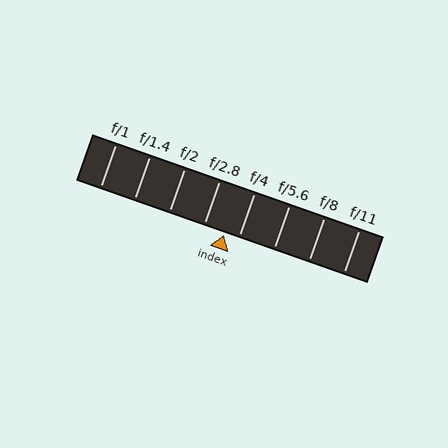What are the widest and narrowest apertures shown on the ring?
The widest aperture shown is f/1 and the narrowest is f/11.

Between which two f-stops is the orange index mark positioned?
The index mark is between f/2.8 and f/4.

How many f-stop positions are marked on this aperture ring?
There are 8 f-stop positions marked.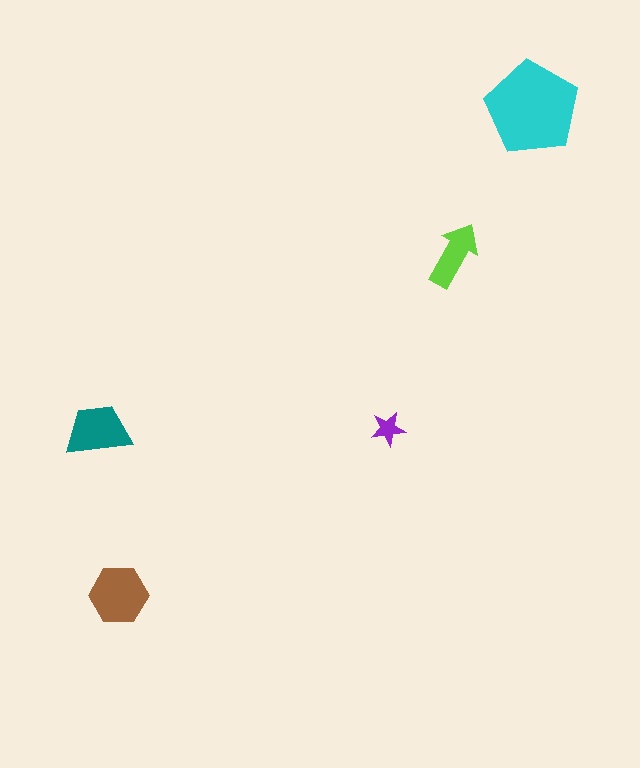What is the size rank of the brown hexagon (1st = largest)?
2nd.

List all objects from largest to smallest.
The cyan pentagon, the brown hexagon, the teal trapezoid, the lime arrow, the purple star.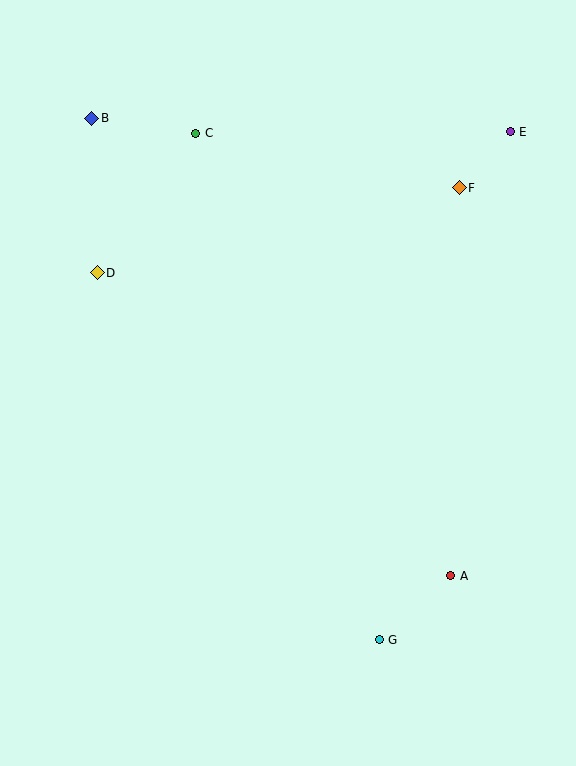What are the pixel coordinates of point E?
Point E is at (510, 132).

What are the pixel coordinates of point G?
Point G is at (379, 640).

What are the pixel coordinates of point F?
Point F is at (459, 188).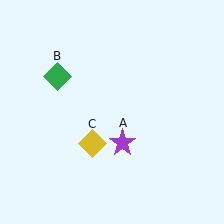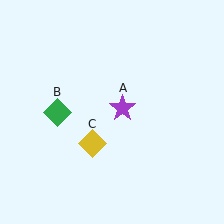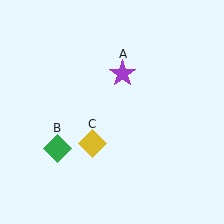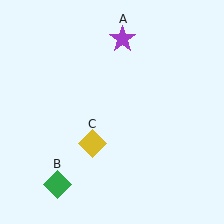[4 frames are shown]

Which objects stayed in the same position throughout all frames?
Yellow diamond (object C) remained stationary.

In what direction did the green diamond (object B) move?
The green diamond (object B) moved down.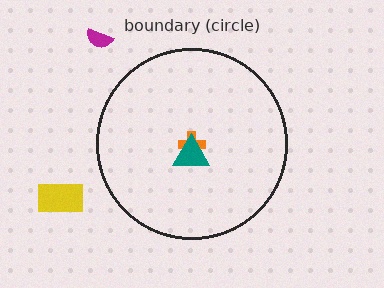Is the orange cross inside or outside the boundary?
Inside.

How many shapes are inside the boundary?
2 inside, 2 outside.